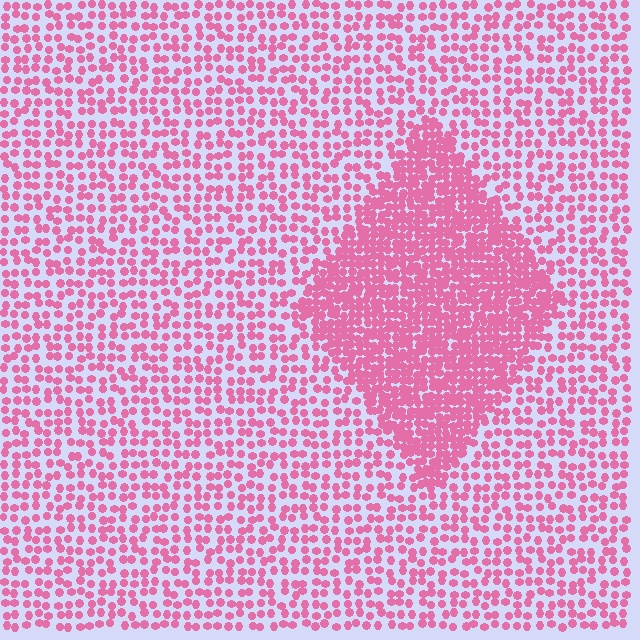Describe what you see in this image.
The image contains small pink elements arranged at two different densities. A diamond-shaped region is visible where the elements are more densely packed than the surrounding area.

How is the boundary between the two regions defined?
The boundary is defined by a change in element density (approximately 2.2x ratio). All elements are the same color, size, and shape.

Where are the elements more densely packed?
The elements are more densely packed inside the diamond boundary.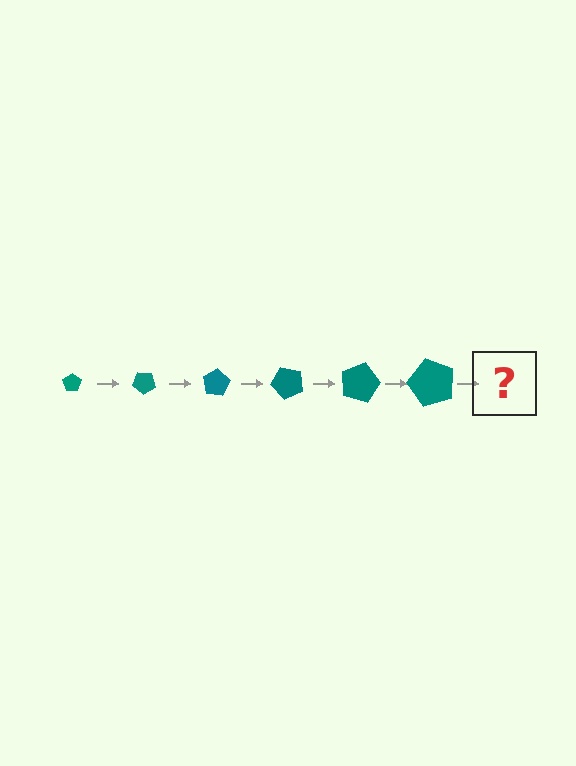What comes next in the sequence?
The next element should be a pentagon, larger than the previous one and rotated 240 degrees from the start.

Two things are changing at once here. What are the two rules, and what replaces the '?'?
The two rules are that the pentagon grows larger each step and it rotates 40 degrees each step. The '?' should be a pentagon, larger than the previous one and rotated 240 degrees from the start.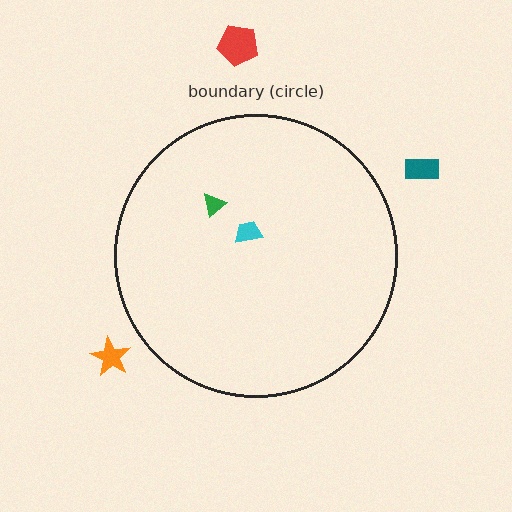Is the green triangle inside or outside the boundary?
Inside.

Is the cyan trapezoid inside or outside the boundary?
Inside.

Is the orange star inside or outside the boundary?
Outside.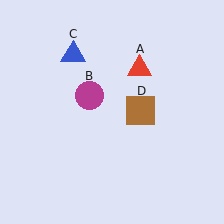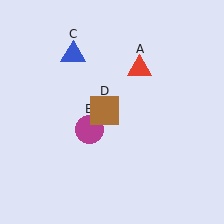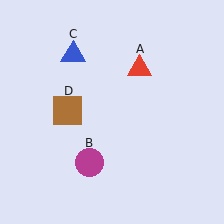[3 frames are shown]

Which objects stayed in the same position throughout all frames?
Red triangle (object A) and blue triangle (object C) remained stationary.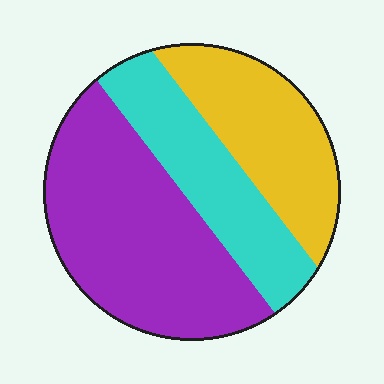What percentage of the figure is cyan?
Cyan takes up about one quarter (1/4) of the figure.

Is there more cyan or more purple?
Purple.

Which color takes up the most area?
Purple, at roughly 45%.